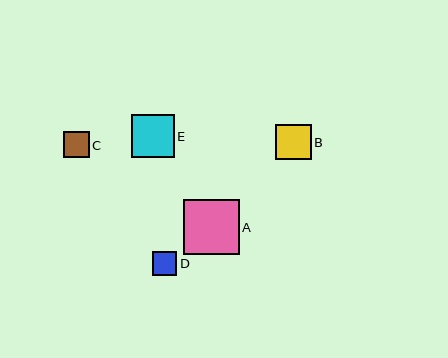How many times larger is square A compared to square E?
Square A is approximately 1.3 times the size of square E.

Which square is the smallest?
Square D is the smallest with a size of approximately 25 pixels.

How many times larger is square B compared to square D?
Square B is approximately 1.4 times the size of square D.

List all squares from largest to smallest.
From largest to smallest: A, E, B, C, D.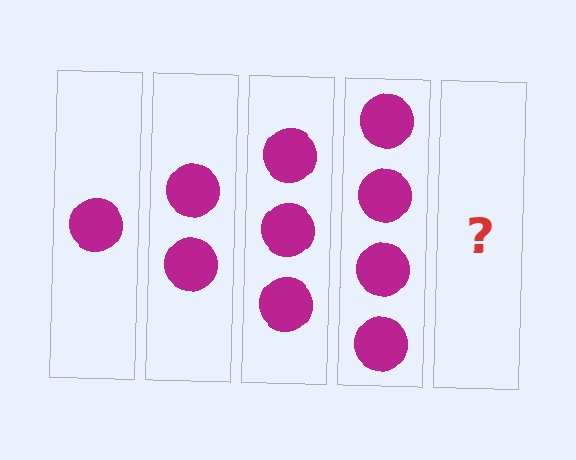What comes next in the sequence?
The next element should be 5 circles.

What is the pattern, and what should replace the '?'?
The pattern is that each step adds one more circle. The '?' should be 5 circles.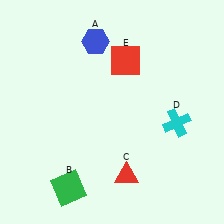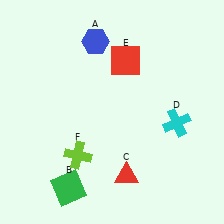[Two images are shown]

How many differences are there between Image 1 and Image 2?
There is 1 difference between the two images.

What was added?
A lime cross (F) was added in Image 2.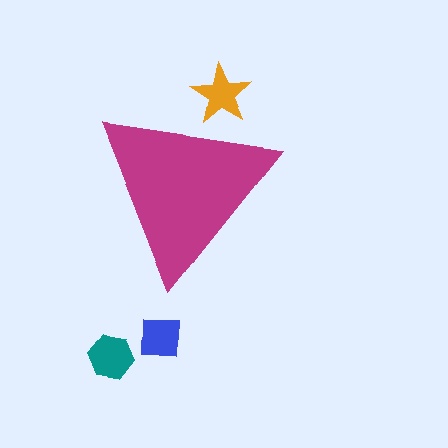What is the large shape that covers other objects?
A magenta triangle.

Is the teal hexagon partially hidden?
No, the teal hexagon is fully visible.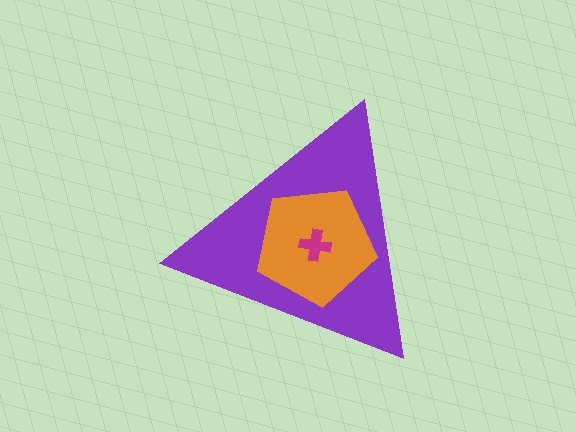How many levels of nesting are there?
3.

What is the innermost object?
The magenta cross.